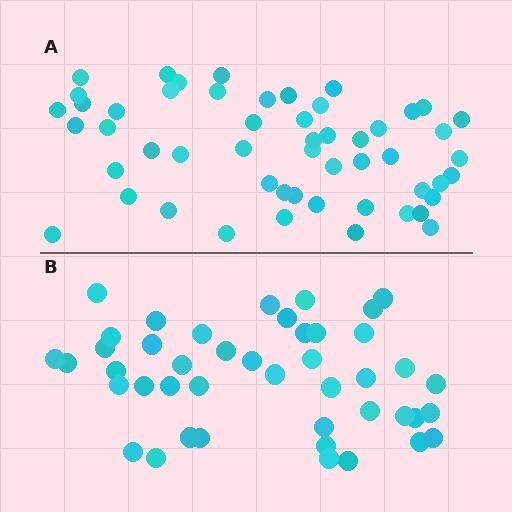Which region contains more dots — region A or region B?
Region A (the top region) has more dots.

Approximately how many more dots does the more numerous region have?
Region A has roughly 8 or so more dots than region B.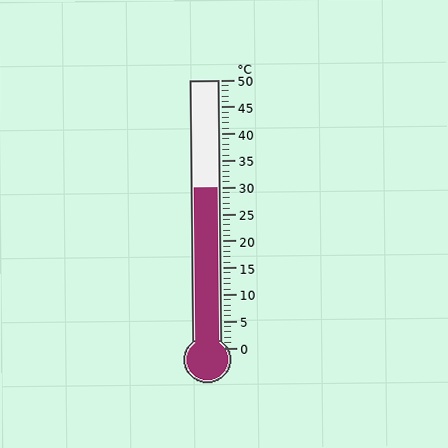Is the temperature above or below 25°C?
The temperature is above 25°C.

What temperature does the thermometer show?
The thermometer shows approximately 30°C.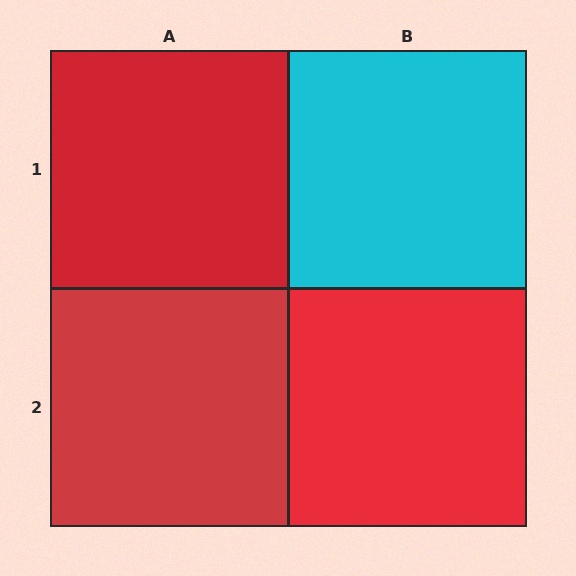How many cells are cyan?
1 cell is cyan.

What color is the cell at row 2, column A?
Red.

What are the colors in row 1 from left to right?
Red, cyan.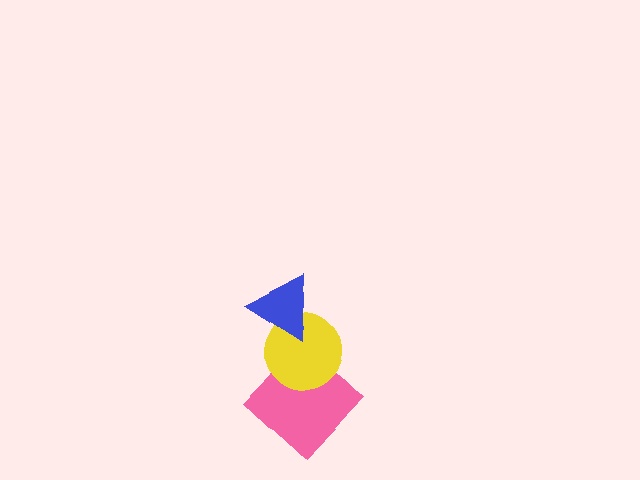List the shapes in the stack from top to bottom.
From top to bottom: the blue triangle, the yellow circle, the pink diamond.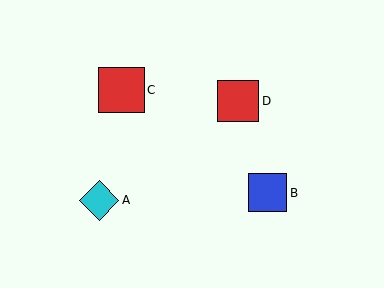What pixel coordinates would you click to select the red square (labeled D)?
Click at (238, 101) to select the red square D.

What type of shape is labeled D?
Shape D is a red square.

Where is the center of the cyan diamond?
The center of the cyan diamond is at (99, 201).